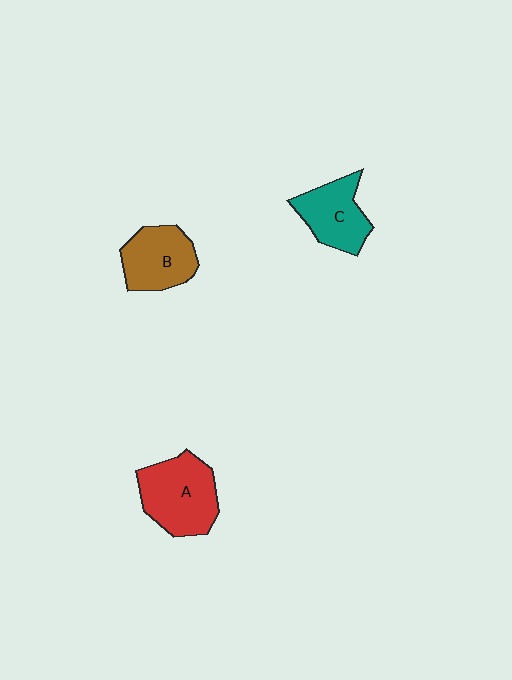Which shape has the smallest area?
Shape C (teal).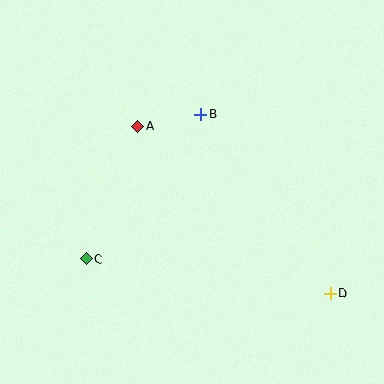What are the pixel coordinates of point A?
Point A is at (138, 126).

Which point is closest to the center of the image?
Point B at (201, 114) is closest to the center.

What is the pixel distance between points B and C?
The distance between B and C is 185 pixels.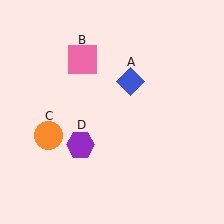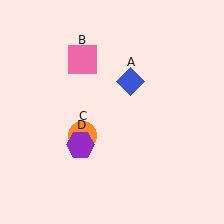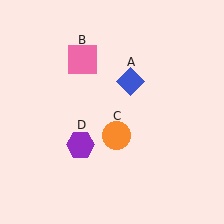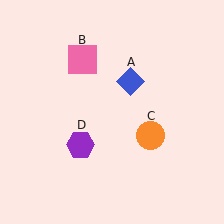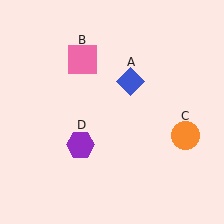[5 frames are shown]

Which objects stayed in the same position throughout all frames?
Blue diamond (object A) and pink square (object B) and purple hexagon (object D) remained stationary.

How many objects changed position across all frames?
1 object changed position: orange circle (object C).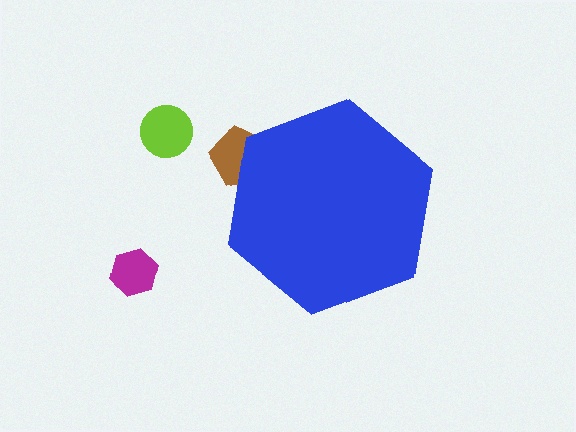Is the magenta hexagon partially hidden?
No, the magenta hexagon is fully visible.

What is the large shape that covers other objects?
A blue hexagon.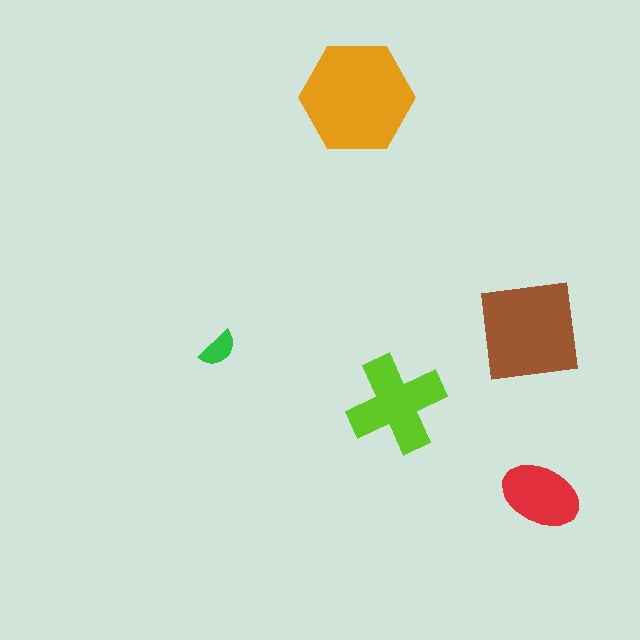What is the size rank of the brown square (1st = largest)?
2nd.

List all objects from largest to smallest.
The orange hexagon, the brown square, the lime cross, the red ellipse, the green semicircle.